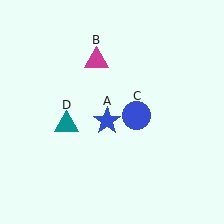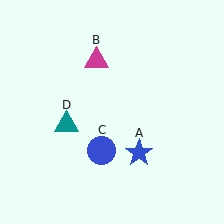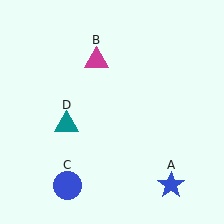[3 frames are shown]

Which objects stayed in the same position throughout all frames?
Magenta triangle (object B) and teal triangle (object D) remained stationary.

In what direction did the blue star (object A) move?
The blue star (object A) moved down and to the right.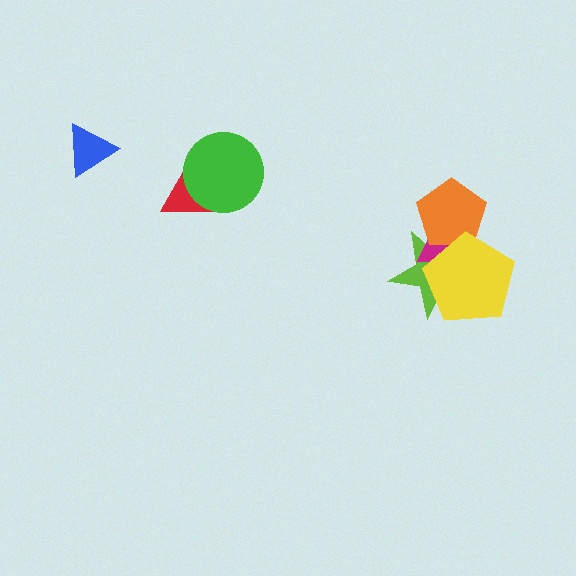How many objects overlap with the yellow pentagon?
3 objects overlap with the yellow pentagon.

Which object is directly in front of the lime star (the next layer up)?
The magenta triangle is directly in front of the lime star.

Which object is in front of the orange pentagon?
The yellow pentagon is in front of the orange pentagon.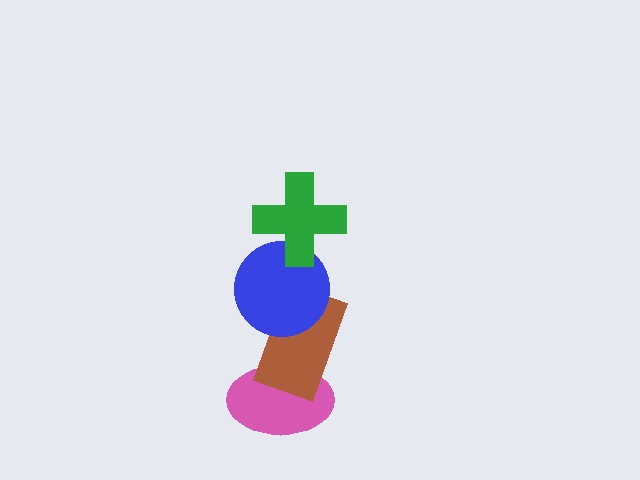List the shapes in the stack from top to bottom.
From top to bottom: the green cross, the blue circle, the brown rectangle, the pink ellipse.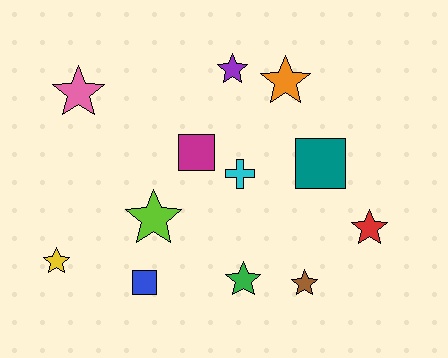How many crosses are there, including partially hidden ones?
There is 1 cross.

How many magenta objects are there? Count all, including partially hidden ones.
There is 1 magenta object.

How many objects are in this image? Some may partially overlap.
There are 12 objects.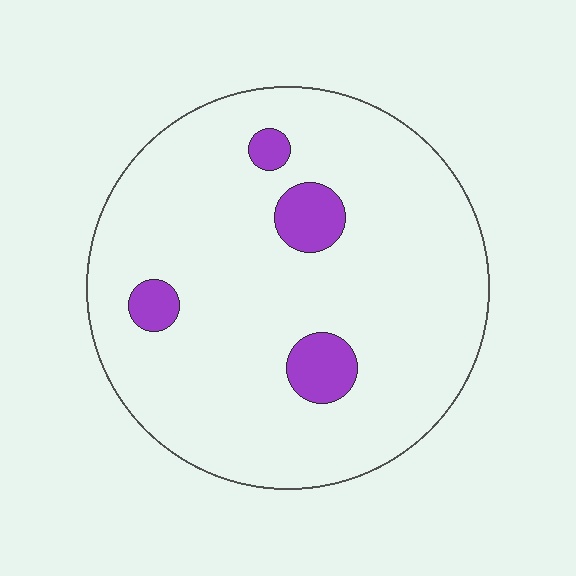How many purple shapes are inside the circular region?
4.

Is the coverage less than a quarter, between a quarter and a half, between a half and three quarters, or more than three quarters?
Less than a quarter.